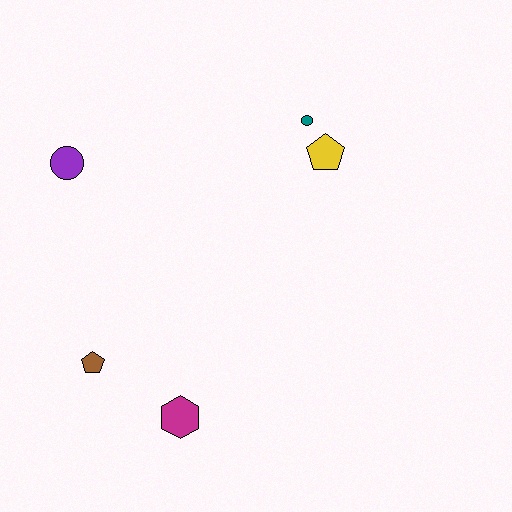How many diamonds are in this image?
There are no diamonds.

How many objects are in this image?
There are 5 objects.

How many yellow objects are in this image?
There is 1 yellow object.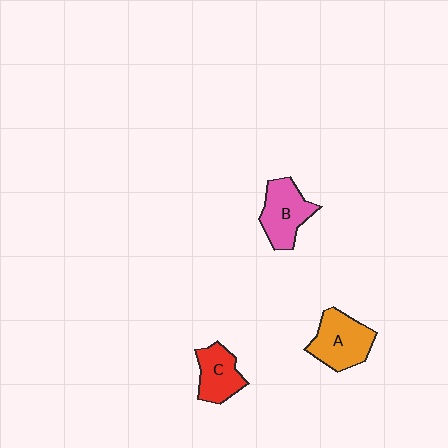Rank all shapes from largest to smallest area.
From largest to smallest: A (orange), B (pink), C (red).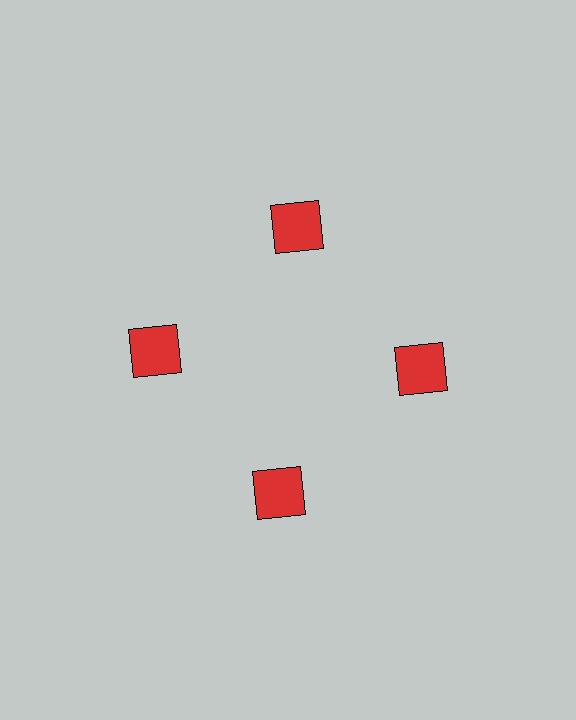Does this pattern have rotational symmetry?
Yes, this pattern has 4-fold rotational symmetry. It looks the same after rotating 90 degrees around the center.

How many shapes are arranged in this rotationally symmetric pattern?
There are 4 shapes, arranged in 4 groups of 1.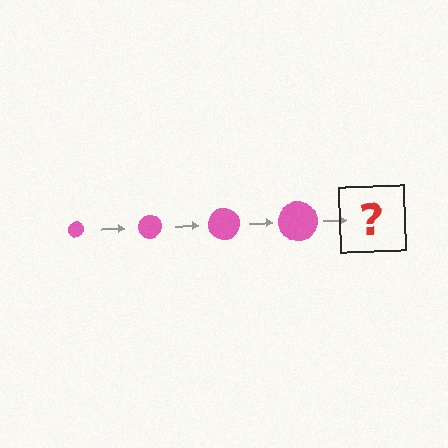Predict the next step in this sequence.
The next step is a pink circle, larger than the previous one.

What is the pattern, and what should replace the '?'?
The pattern is that the circle gets progressively larger each step. The '?' should be a pink circle, larger than the previous one.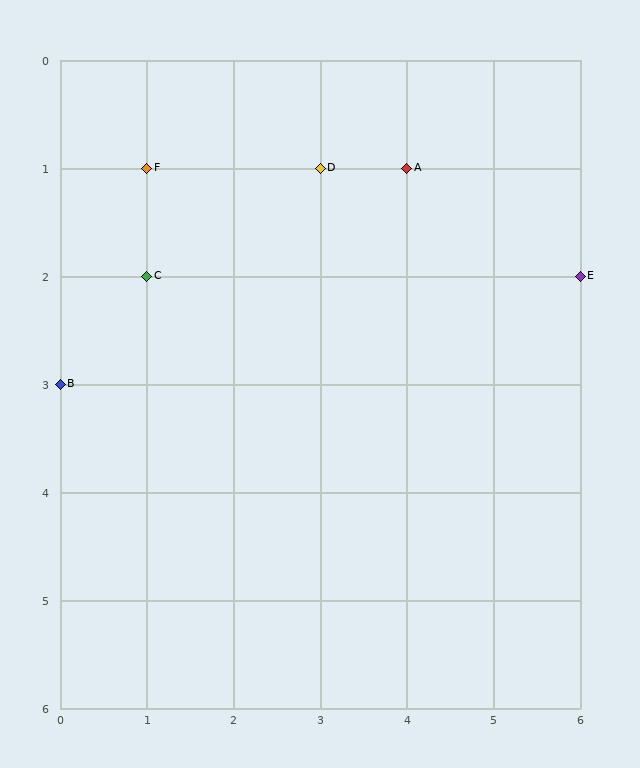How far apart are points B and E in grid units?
Points B and E are 6 columns and 1 row apart (about 6.1 grid units diagonally).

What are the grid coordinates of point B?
Point B is at grid coordinates (0, 3).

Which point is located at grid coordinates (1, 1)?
Point F is at (1, 1).